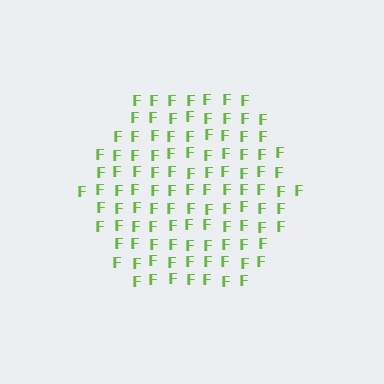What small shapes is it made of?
It is made of small letter F's.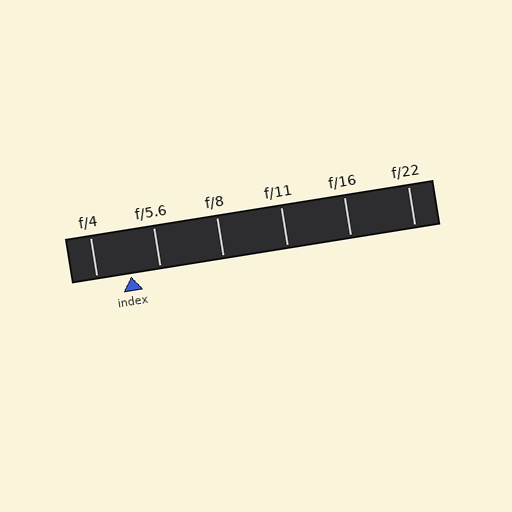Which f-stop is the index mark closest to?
The index mark is closest to f/5.6.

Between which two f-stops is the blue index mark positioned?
The index mark is between f/4 and f/5.6.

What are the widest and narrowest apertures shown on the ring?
The widest aperture shown is f/4 and the narrowest is f/22.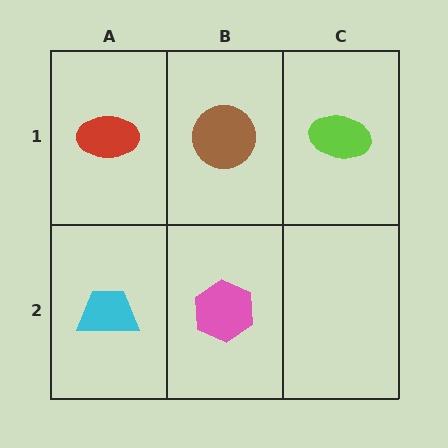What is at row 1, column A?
A red ellipse.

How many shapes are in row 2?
2 shapes.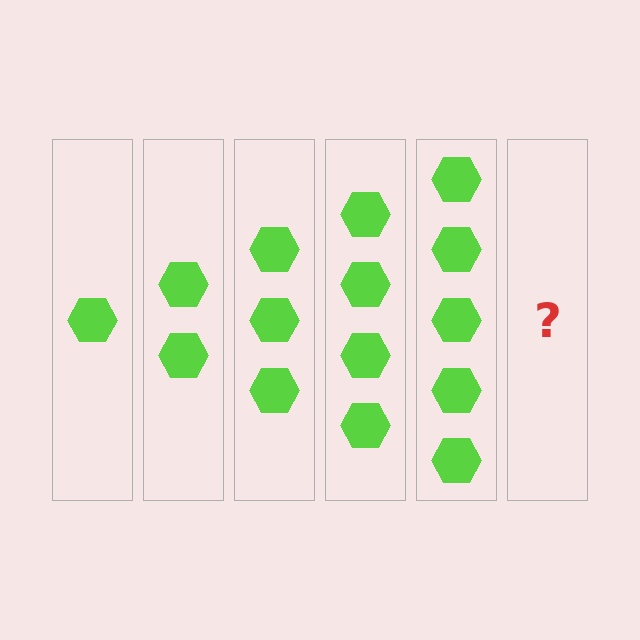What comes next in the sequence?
The next element should be 6 hexagons.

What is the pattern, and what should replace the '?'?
The pattern is that each step adds one more hexagon. The '?' should be 6 hexagons.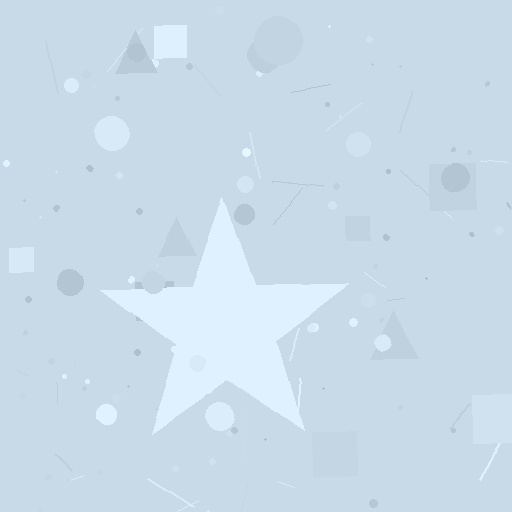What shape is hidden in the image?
A star is hidden in the image.